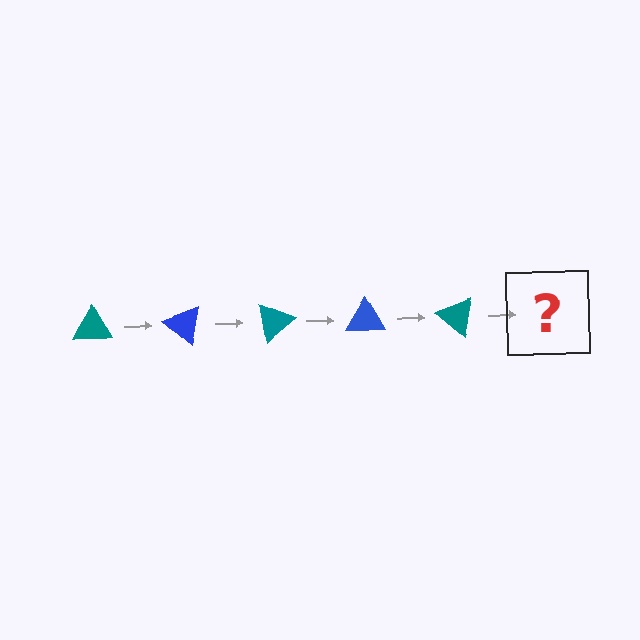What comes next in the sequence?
The next element should be a blue triangle, rotated 200 degrees from the start.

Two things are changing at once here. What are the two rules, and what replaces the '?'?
The two rules are that it rotates 40 degrees each step and the color cycles through teal and blue. The '?' should be a blue triangle, rotated 200 degrees from the start.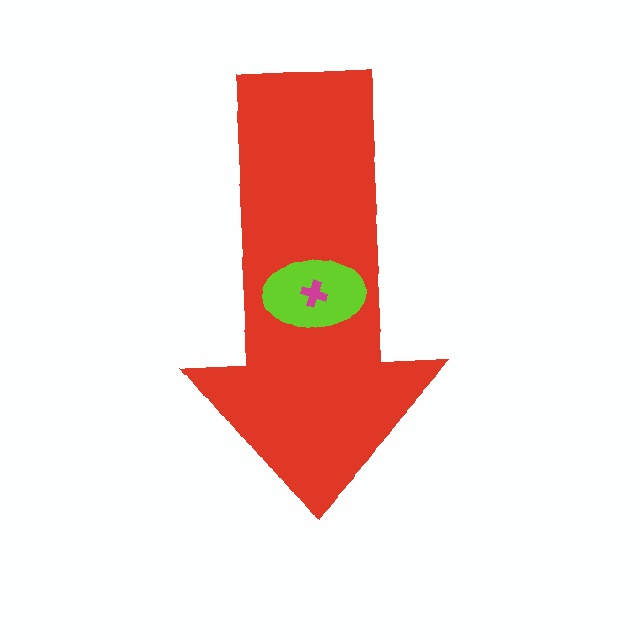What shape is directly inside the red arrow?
The lime ellipse.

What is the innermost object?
The magenta cross.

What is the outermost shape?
The red arrow.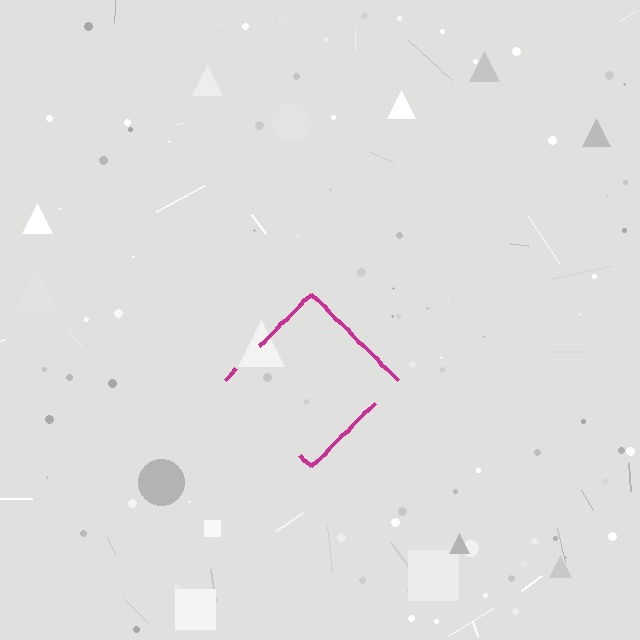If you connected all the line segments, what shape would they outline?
They would outline a diamond.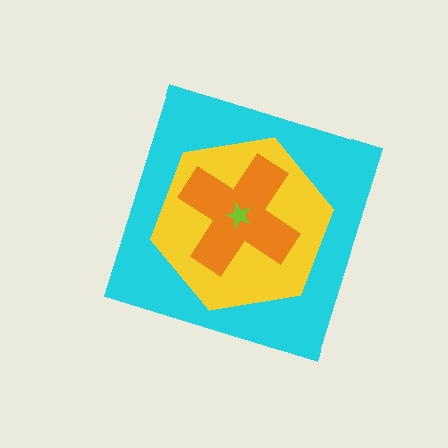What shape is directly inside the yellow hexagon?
The orange cross.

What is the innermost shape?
The lime star.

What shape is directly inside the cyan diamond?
The yellow hexagon.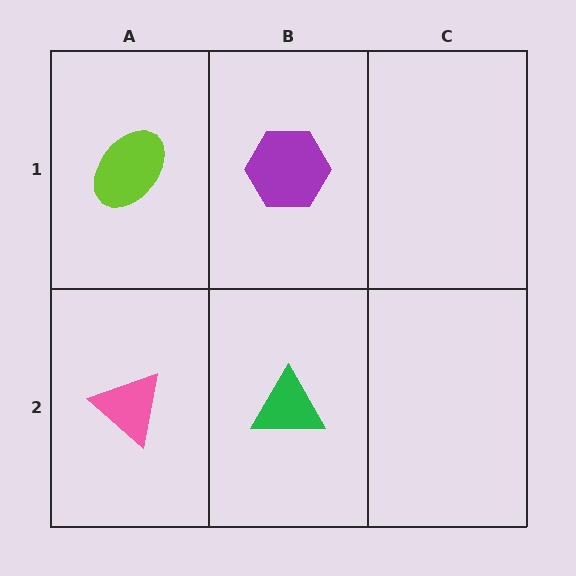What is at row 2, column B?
A green triangle.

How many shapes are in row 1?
2 shapes.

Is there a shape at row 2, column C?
No, that cell is empty.